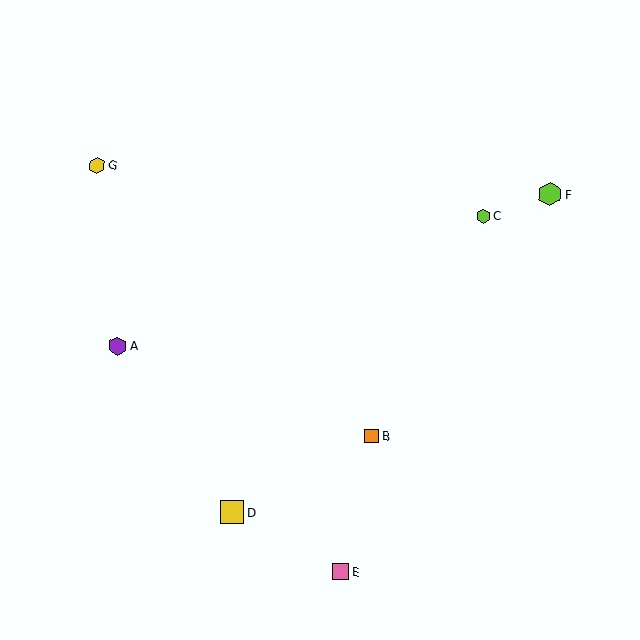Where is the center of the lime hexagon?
The center of the lime hexagon is at (550, 194).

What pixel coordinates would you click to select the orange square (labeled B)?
Click at (372, 436) to select the orange square B.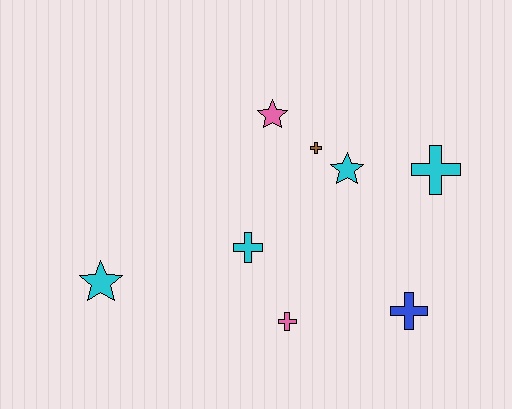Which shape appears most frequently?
Cross, with 5 objects.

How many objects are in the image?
There are 8 objects.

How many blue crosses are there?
There is 1 blue cross.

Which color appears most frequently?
Cyan, with 4 objects.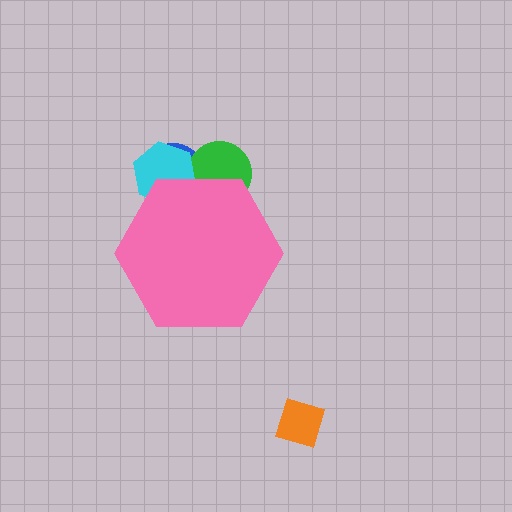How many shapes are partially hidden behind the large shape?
3 shapes are partially hidden.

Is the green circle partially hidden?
Yes, the green circle is partially hidden behind the pink hexagon.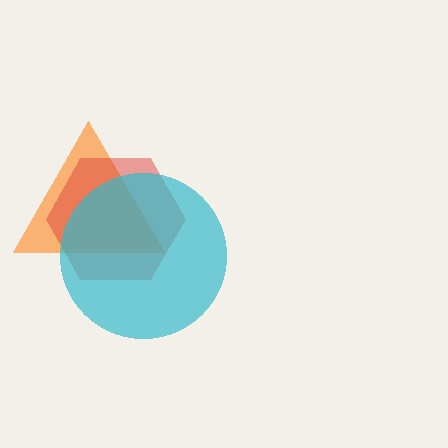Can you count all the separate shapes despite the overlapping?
Yes, there are 3 separate shapes.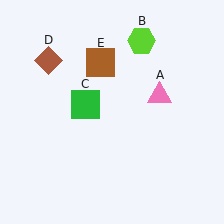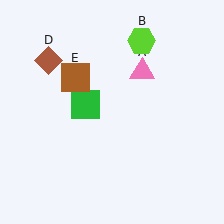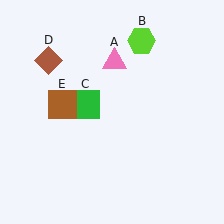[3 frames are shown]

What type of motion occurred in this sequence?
The pink triangle (object A), brown square (object E) rotated counterclockwise around the center of the scene.